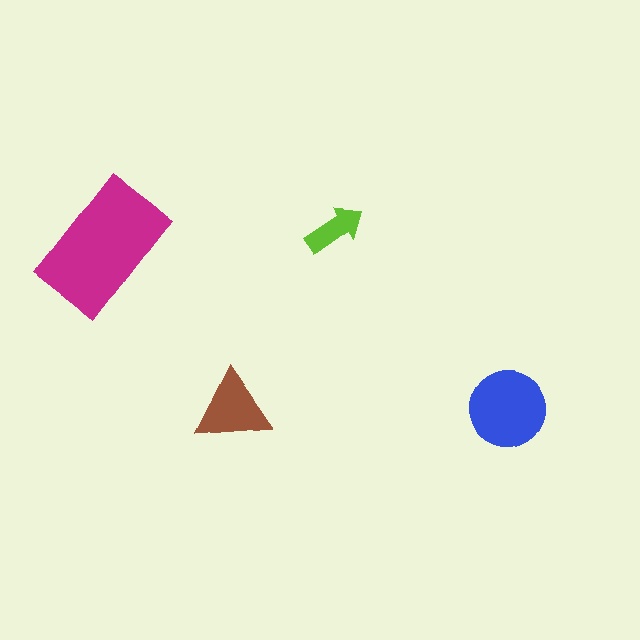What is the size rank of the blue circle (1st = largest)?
2nd.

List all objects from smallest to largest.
The lime arrow, the brown triangle, the blue circle, the magenta rectangle.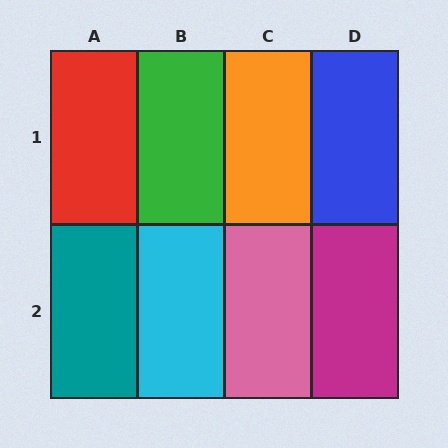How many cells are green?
1 cell is green.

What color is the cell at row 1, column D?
Blue.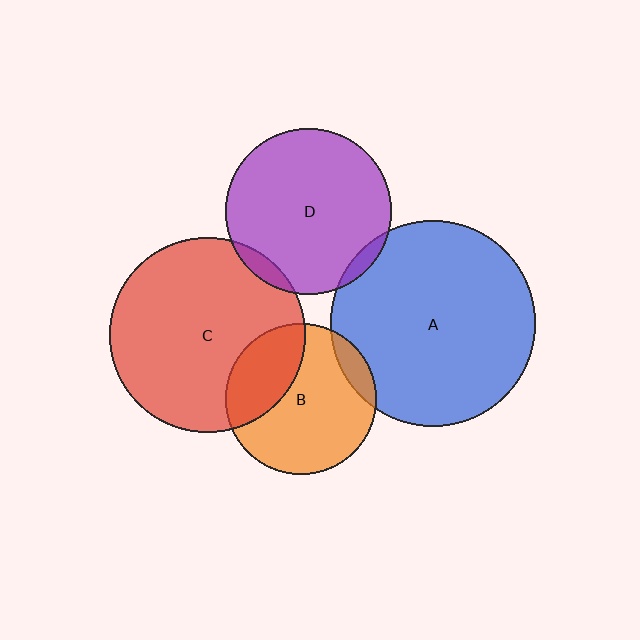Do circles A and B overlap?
Yes.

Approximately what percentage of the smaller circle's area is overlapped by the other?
Approximately 10%.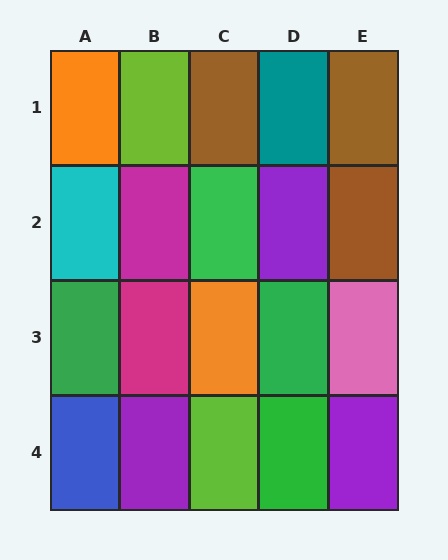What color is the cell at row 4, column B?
Purple.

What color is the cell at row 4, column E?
Purple.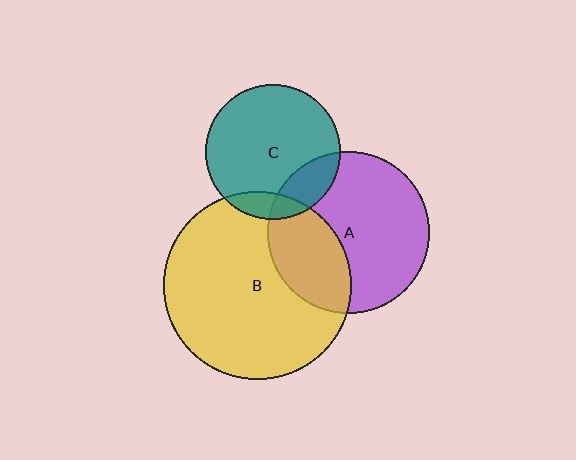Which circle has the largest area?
Circle B (yellow).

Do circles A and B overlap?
Yes.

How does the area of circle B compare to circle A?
Approximately 1.3 times.